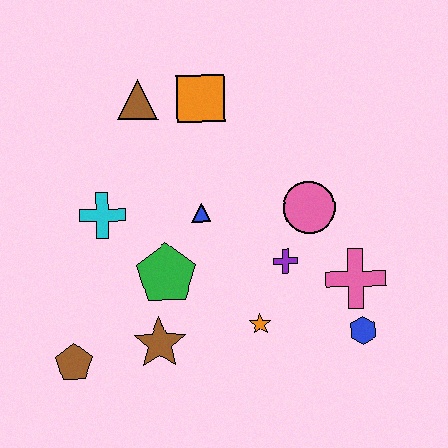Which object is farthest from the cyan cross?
The blue hexagon is farthest from the cyan cross.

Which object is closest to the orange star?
The purple cross is closest to the orange star.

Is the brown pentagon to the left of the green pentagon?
Yes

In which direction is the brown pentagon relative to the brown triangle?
The brown pentagon is below the brown triangle.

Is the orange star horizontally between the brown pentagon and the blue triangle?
No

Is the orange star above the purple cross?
No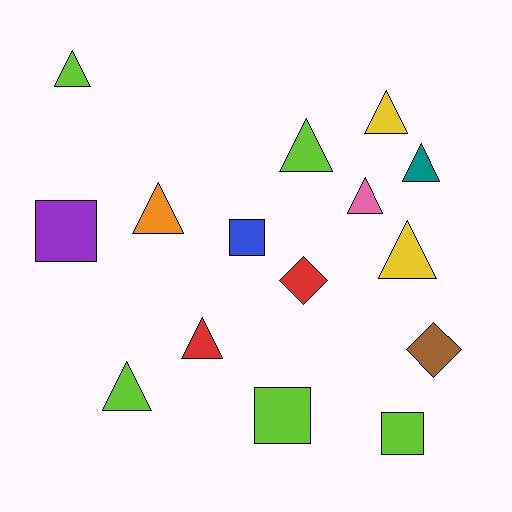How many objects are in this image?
There are 15 objects.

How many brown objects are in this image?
There is 1 brown object.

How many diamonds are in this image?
There are 2 diamonds.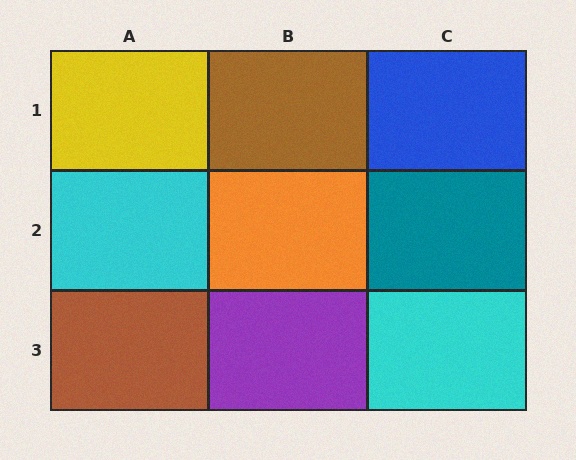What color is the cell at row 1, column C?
Blue.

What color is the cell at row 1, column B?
Brown.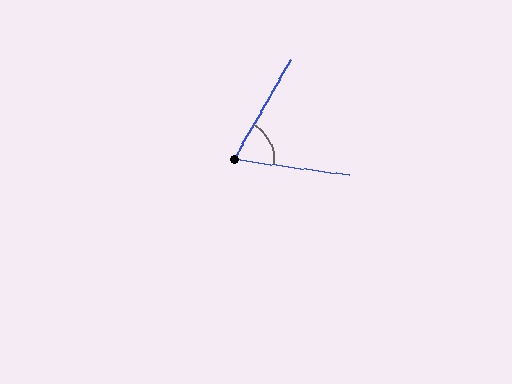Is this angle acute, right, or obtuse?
It is acute.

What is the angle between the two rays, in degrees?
Approximately 68 degrees.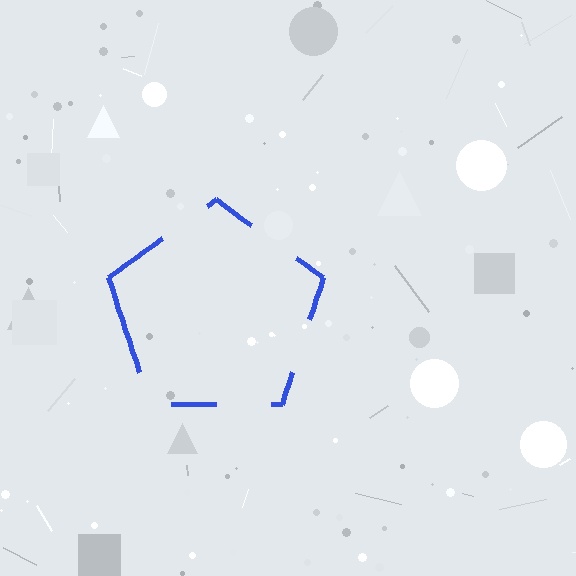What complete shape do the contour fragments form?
The contour fragments form a pentagon.